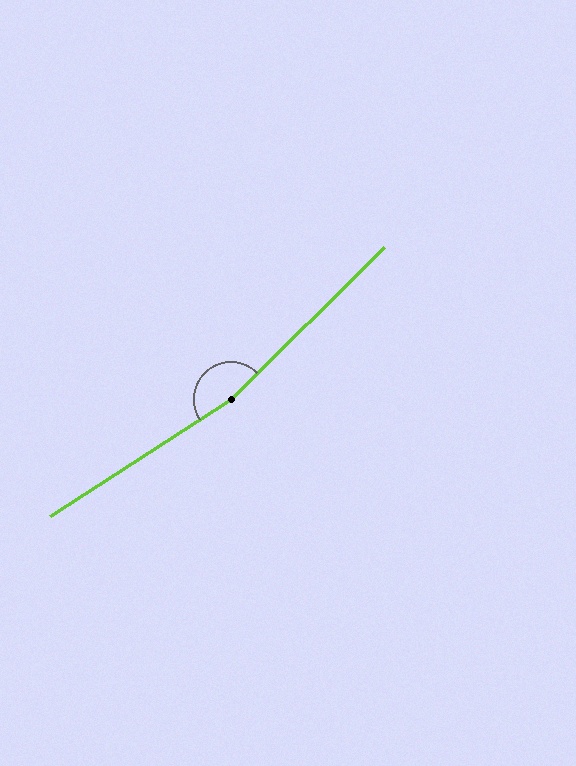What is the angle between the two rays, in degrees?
Approximately 168 degrees.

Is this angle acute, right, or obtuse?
It is obtuse.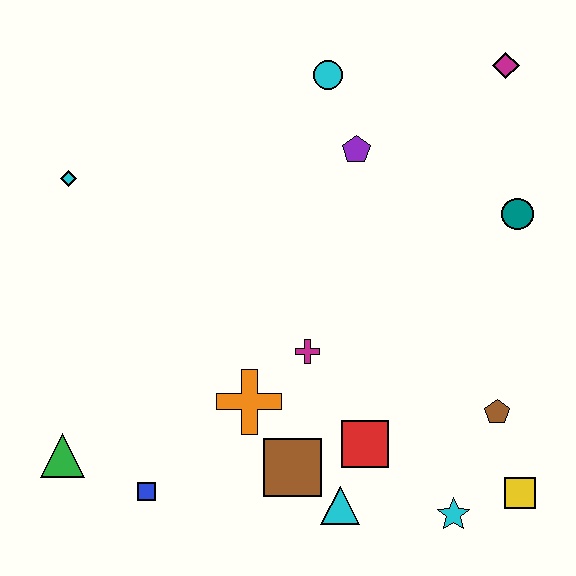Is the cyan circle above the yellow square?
Yes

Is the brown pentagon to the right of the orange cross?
Yes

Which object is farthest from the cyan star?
The cyan diamond is farthest from the cyan star.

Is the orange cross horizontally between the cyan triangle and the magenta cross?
No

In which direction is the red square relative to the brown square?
The red square is to the right of the brown square.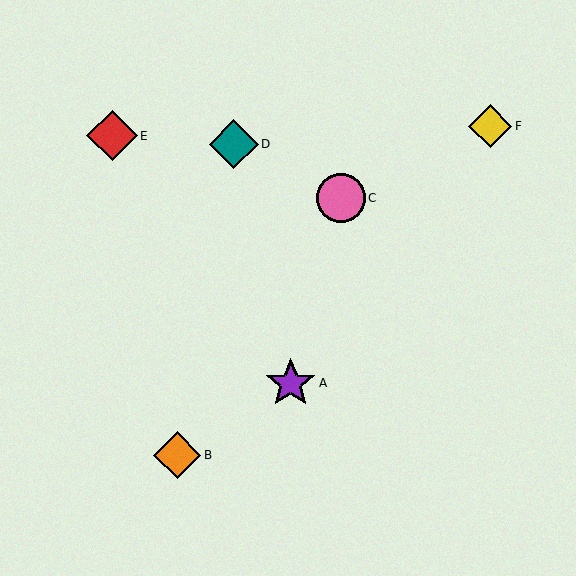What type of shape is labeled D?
Shape D is a teal diamond.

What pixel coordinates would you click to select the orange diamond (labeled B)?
Click at (177, 455) to select the orange diamond B.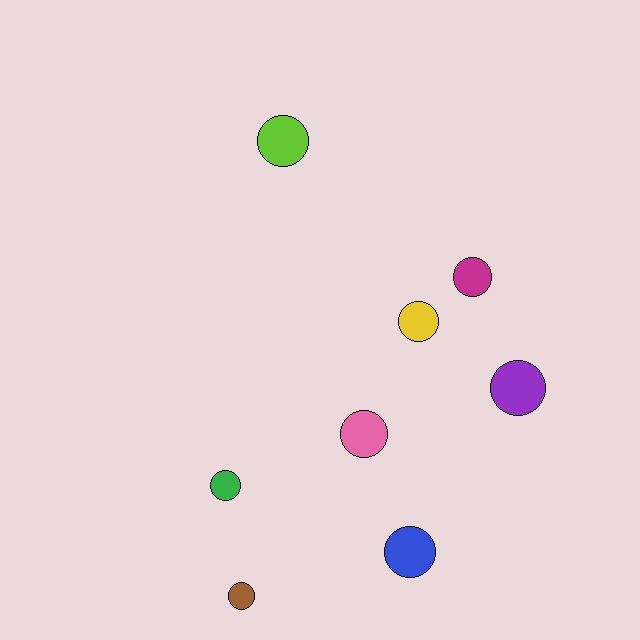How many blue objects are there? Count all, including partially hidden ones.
There is 1 blue object.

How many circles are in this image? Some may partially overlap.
There are 8 circles.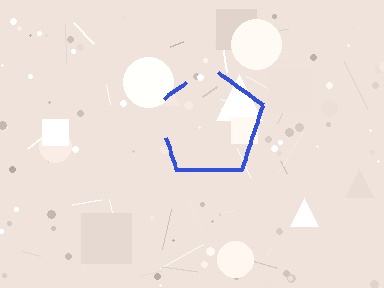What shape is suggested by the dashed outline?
The dashed outline suggests a pentagon.